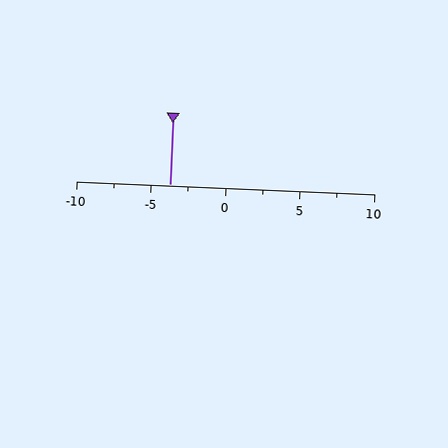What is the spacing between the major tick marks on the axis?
The major ticks are spaced 5 apart.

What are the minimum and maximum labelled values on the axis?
The axis runs from -10 to 10.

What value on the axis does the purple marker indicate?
The marker indicates approximately -3.8.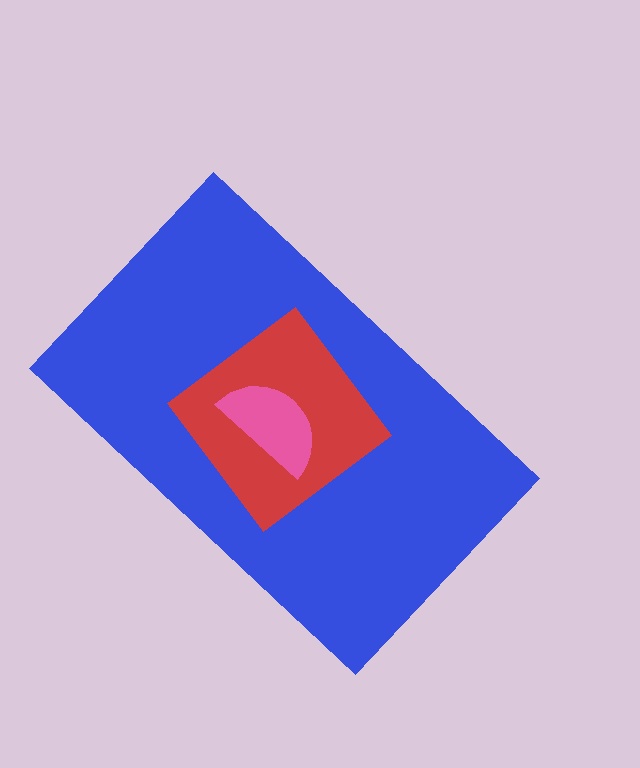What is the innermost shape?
The pink semicircle.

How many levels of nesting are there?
3.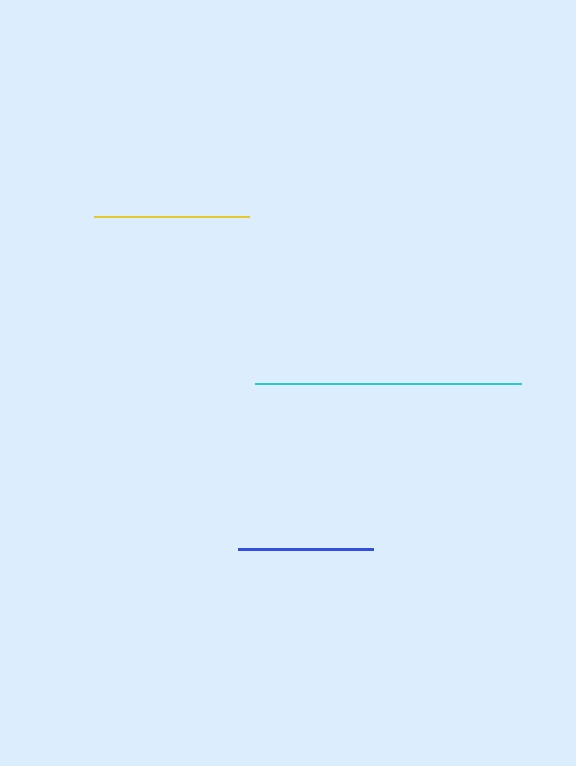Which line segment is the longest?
The cyan line is the longest at approximately 266 pixels.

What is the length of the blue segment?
The blue segment is approximately 135 pixels long.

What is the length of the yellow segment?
The yellow segment is approximately 154 pixels long.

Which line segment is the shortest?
The blue line is the shortest at approximately 135 pixels.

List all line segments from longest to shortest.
From longest to shortest: cyan, yellow, blue.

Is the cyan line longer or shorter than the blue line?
The cyan line is longer than the blue line.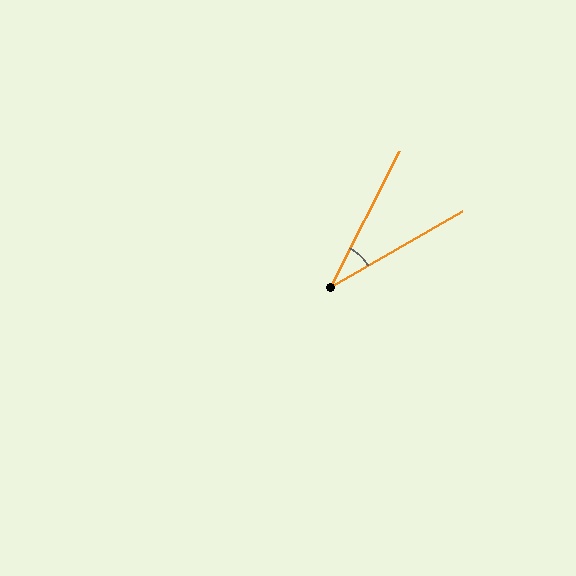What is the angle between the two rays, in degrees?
Approximately 33 degrees.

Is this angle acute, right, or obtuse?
It is acute.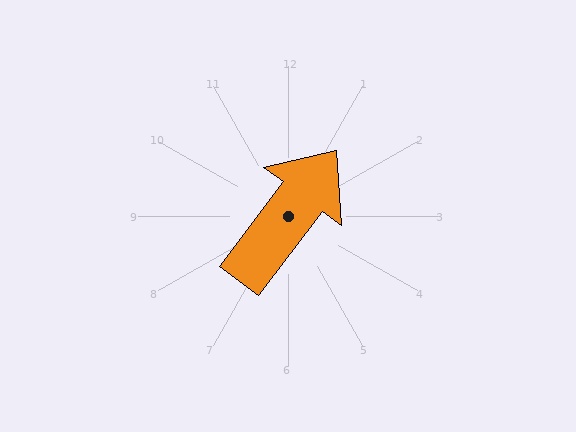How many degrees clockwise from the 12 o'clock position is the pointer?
Approximately 37 degrees.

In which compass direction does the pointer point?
Northeast.